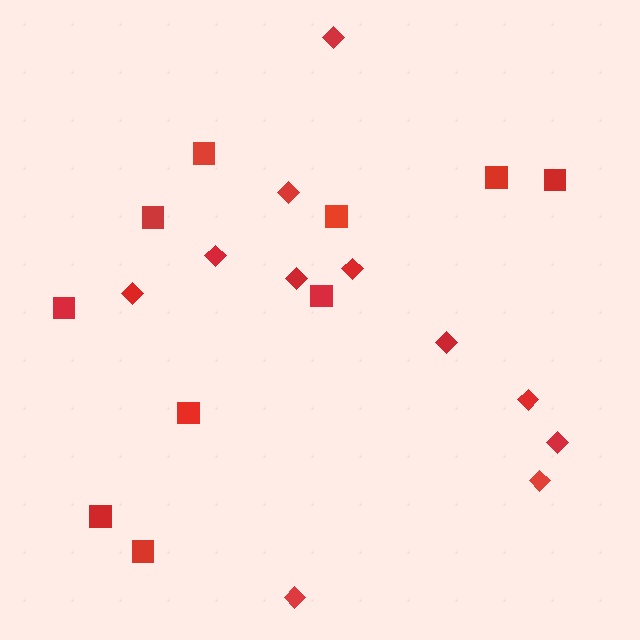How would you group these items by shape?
There are 2 groups: one group of diamonds (11) and one group of squares (10).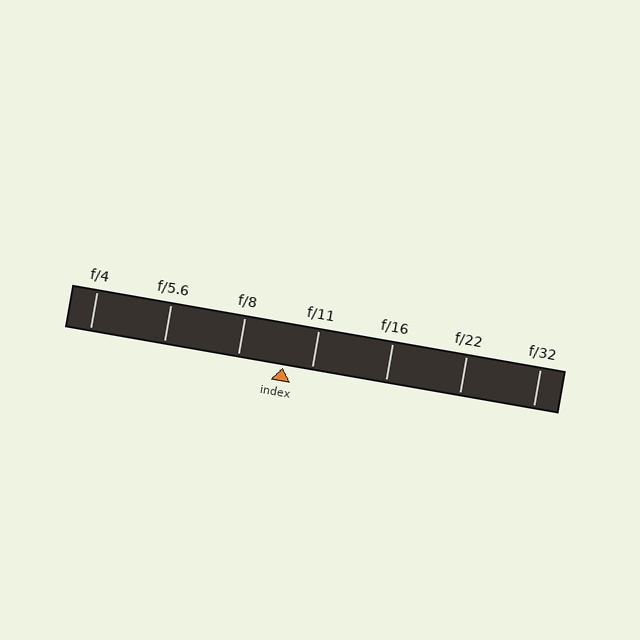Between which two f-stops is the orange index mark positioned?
The index mark is between f/8 and f/11.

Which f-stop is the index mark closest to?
The index mark is closest to f/11.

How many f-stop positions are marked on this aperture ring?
There are 7 f-stop positions marked.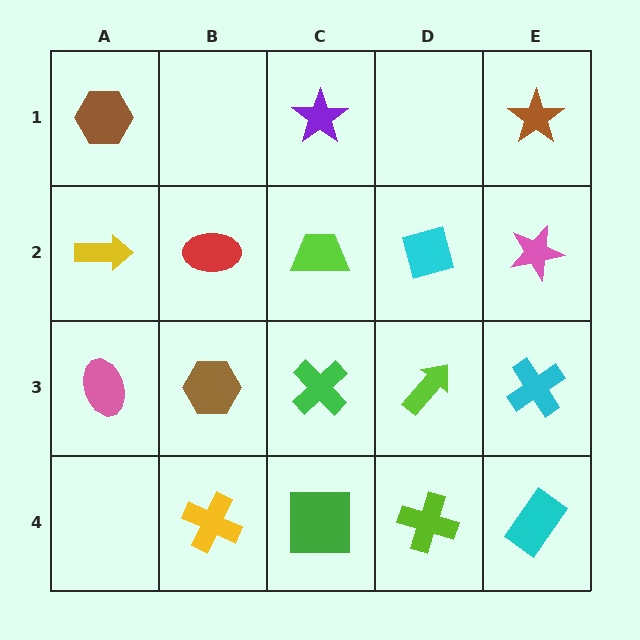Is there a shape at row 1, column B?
No, that cell is empty.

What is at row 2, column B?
A red ellipse.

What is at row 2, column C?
A lime trapezoid.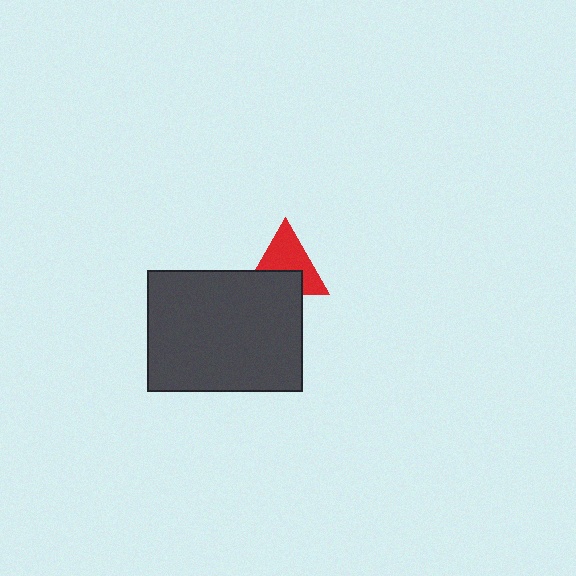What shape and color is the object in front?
The object in front is a dark gray rectangle.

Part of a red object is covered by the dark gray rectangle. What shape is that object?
It is a triangle.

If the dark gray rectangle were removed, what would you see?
You would see the complete red triangle.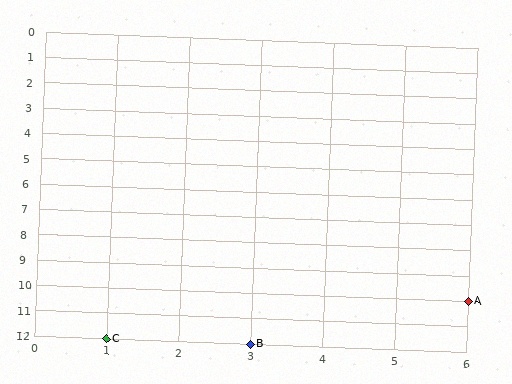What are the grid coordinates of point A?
Point A is at grid coordinates (6, 10).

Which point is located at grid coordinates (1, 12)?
Point C is at (1, 12).